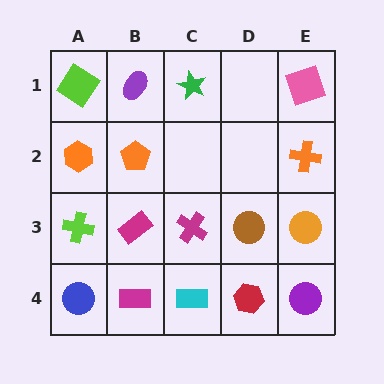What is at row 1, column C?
A green star.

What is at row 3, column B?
A magenta rectangle.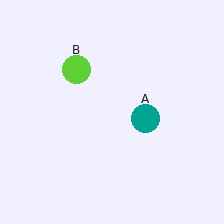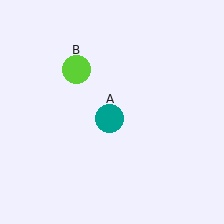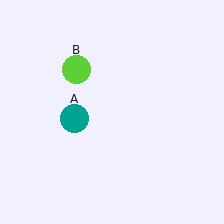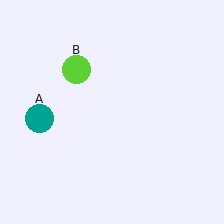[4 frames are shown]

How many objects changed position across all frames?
1 object changed position: teal circle (object A).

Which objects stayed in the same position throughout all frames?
Lime circle (object B) remained stationary.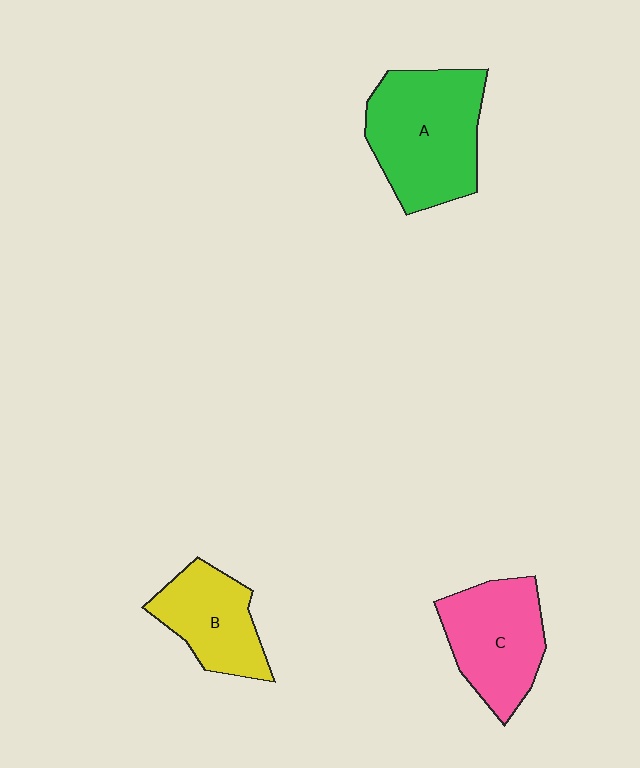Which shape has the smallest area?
Shape B (yellow).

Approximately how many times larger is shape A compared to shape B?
Approximately 1.6 times.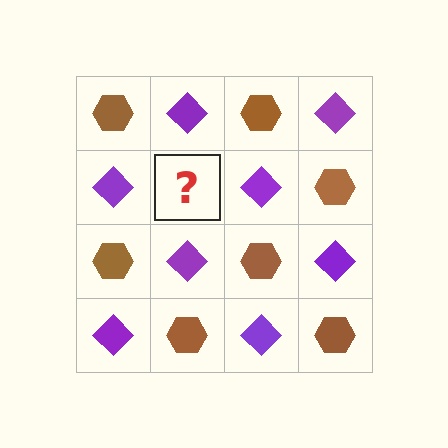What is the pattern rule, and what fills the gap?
The rule is that it alternates brown hexagon and purple diamond in a checkerboard pattern. The gap should be filled with a brown hexagon.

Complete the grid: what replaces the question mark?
The question mark should be replaced with a brown hexagon.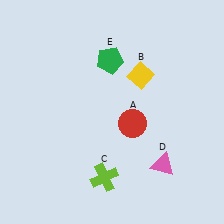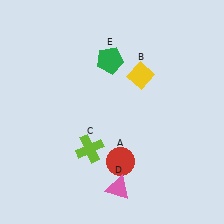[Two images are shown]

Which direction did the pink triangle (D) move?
The pink triangle (D) moved left.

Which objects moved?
The objects that moved are: the red circle (A), the lime cross (C), the pink triangle (D).